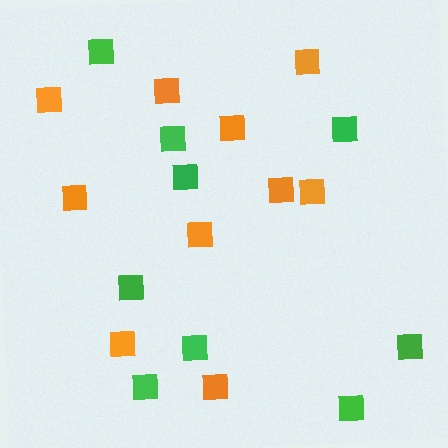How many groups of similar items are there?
There are 2 groups: one group of orange squares (10) and one group of green squares (9).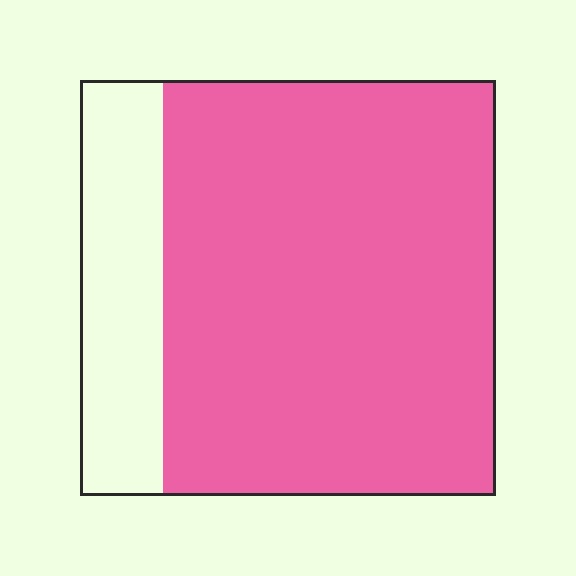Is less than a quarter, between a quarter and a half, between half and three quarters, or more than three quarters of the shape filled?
More than three quarters.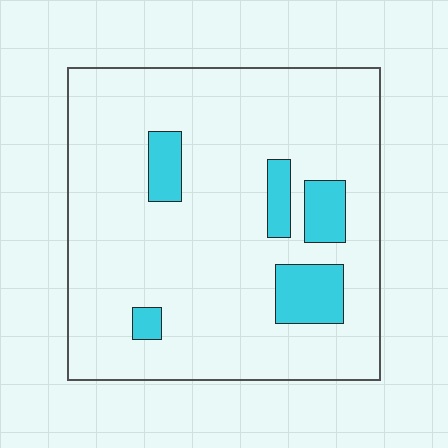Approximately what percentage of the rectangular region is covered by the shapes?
Approximately 10%.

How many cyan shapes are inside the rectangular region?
5.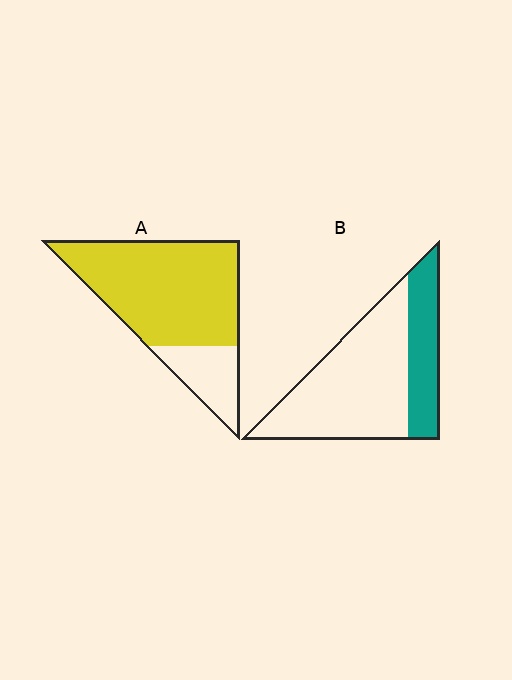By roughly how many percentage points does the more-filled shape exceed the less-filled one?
By roughly 50 percentage points (A over B).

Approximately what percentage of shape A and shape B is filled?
A is approximately 80% and B is approximately 30%.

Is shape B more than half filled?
No.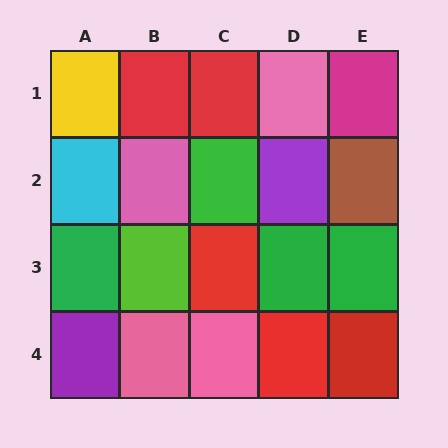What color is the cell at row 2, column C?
Green.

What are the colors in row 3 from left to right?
Green, lime, red, green, green.